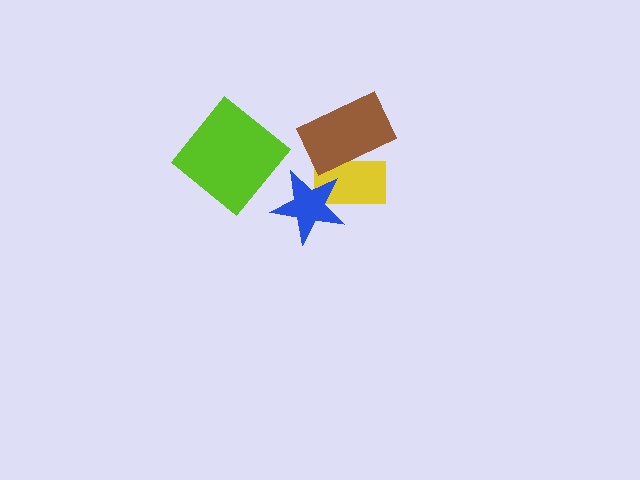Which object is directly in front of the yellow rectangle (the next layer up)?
The blue star is directly in front of the yellow rectangle.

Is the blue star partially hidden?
No, no other shape covers it.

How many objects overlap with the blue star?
1 object overlaps with the blue star.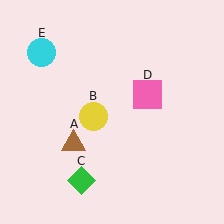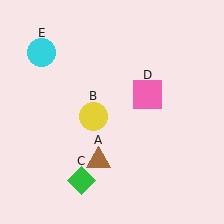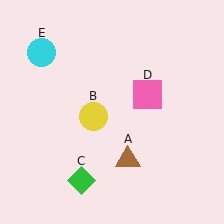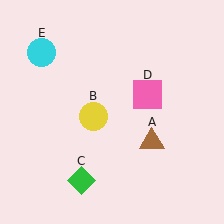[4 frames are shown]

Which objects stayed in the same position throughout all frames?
Yellow circle (object B) and green diamond (object C) and pink square (object D) and cyan circle (object E) remained stationary.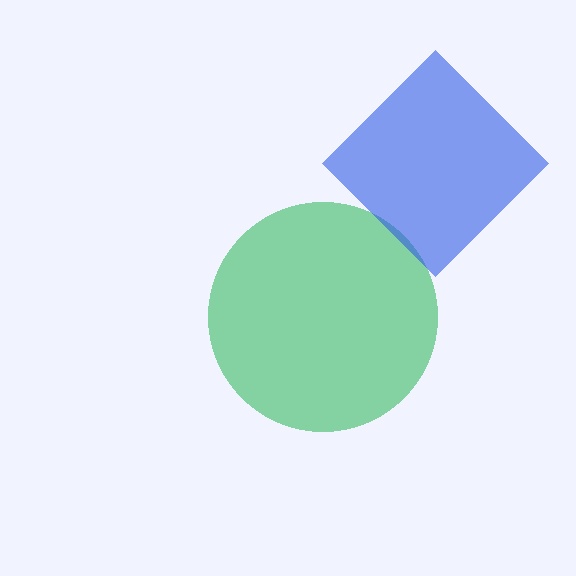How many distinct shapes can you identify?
There are 2 distinct shapes: a green circle, a blue diamond.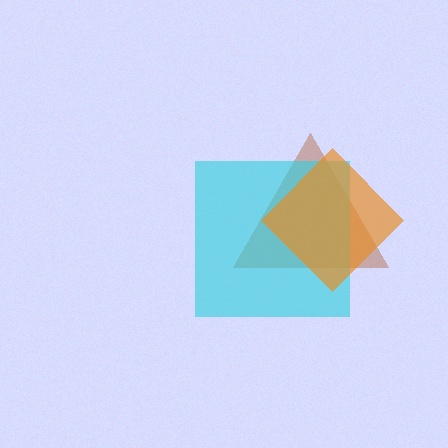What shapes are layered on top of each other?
The layered shapes are: a brown triangle, a cyan square, an orange diamond.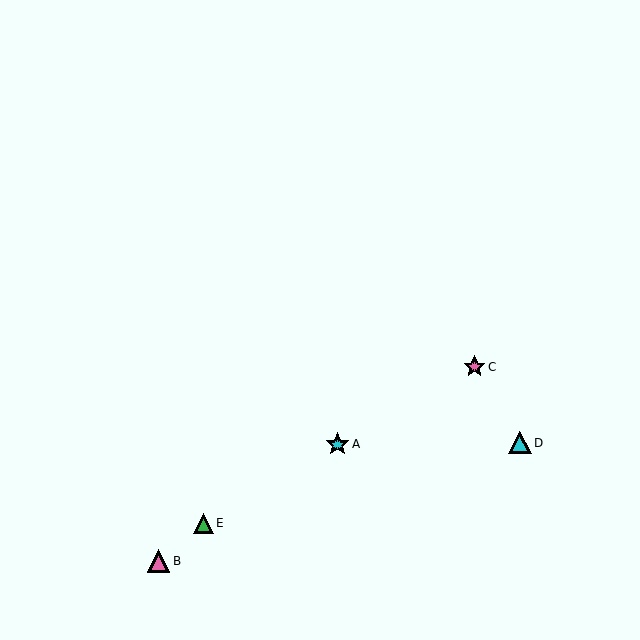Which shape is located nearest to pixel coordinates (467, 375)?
The pink star (labeled C) at (475, 367) is nearest to that location.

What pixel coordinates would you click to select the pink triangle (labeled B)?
Click at (158, 561) to select the pink triangle B.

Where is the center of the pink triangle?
The center of the pink triangle is at (158, 561).